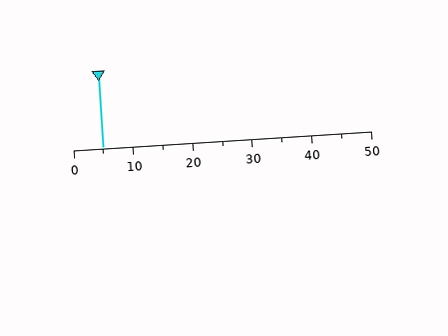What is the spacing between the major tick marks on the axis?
The major ticks are spaced 10 apart.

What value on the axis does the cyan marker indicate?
The marker indicates approximately 5.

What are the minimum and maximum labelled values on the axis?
The axis runs from 0 to 50.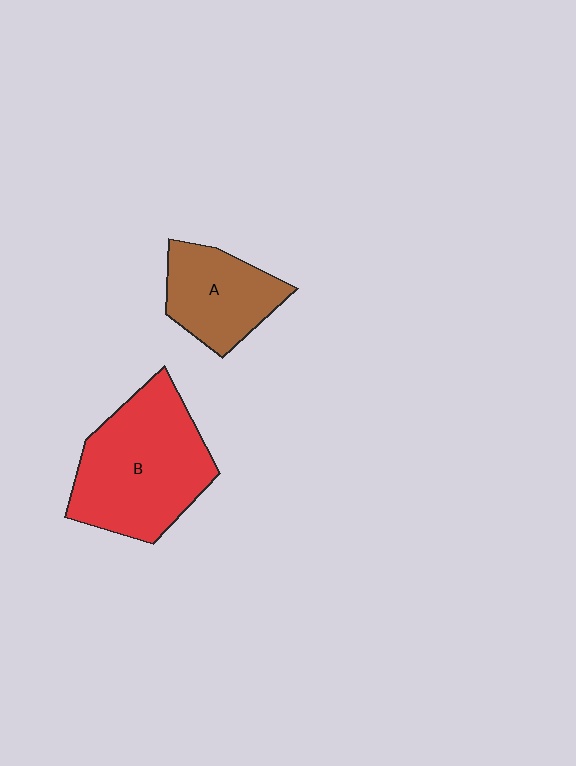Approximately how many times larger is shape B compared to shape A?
Approximately 1.7 times.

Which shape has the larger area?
Shape B (red).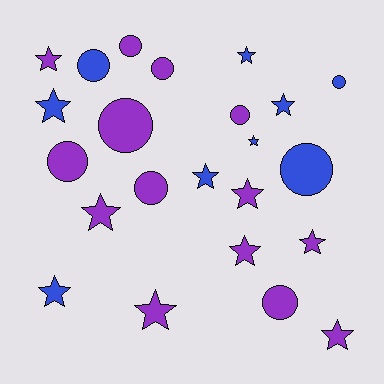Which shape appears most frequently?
Star, with 13 objects.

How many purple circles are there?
There are 7 purple circles.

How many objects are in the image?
There are 23 objects.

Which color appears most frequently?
Purple, with 14 objects.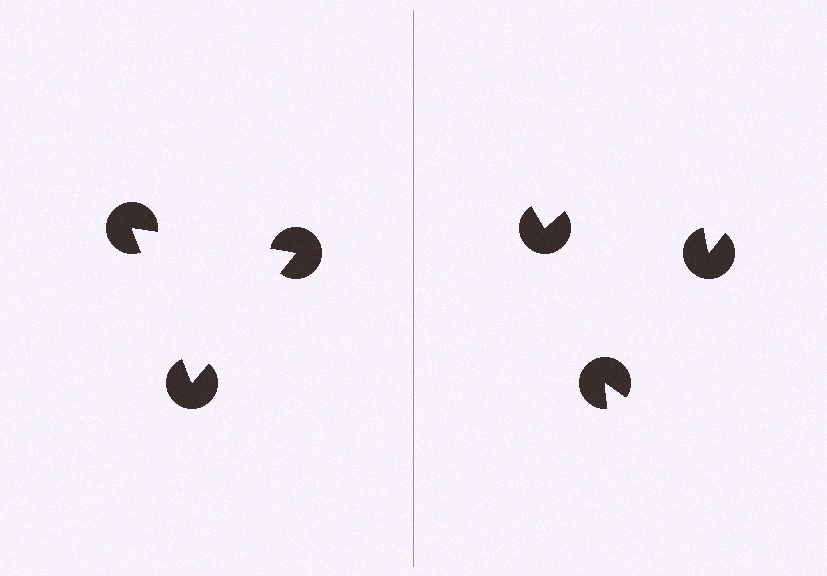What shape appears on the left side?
An illusory triangle.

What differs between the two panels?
The pac-man discs are positioned identically on both sides; only the wedge orientations differ. On the left they align to a triangle; on the right they are misaligned.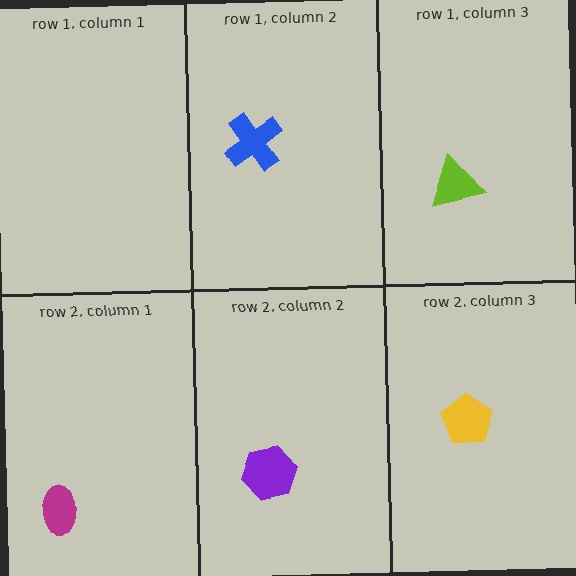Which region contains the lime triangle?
The row 1, column 3 region.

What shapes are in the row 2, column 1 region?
The magenta ellipse.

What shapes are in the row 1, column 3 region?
The lime triangle.